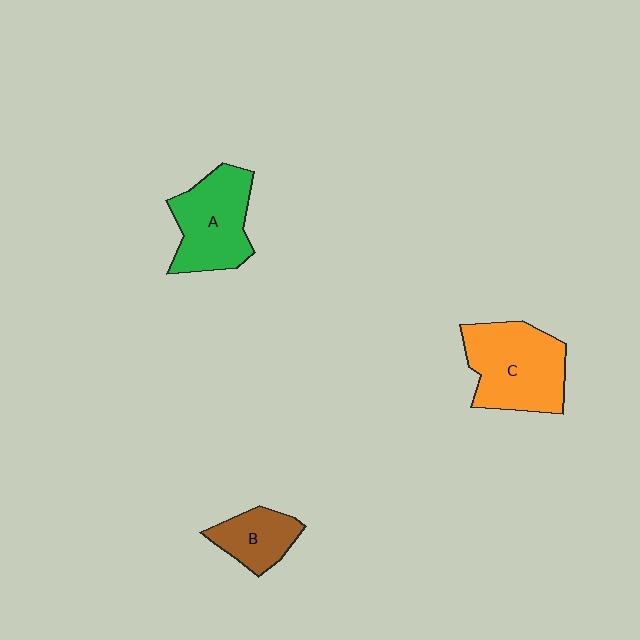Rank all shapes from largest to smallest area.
From largest to smallest: C (orange), A (green), B (brown).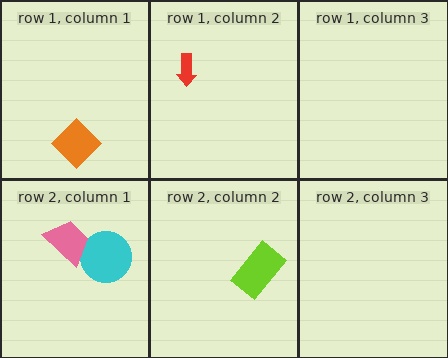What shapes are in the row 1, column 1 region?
The orange diamond.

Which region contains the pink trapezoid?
The row 2, column 1 region.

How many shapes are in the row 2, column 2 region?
1.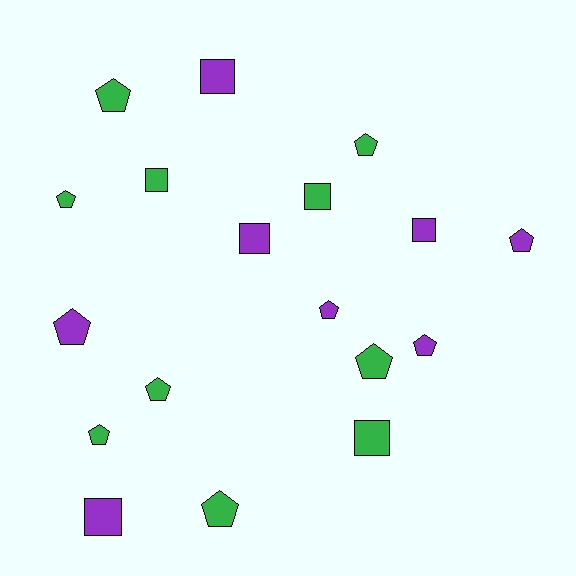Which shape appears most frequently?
Pentagon, with 11 objects.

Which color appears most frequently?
Green, with 10 objects.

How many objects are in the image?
There are 18 objects.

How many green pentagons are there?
There are 7 green pentagons.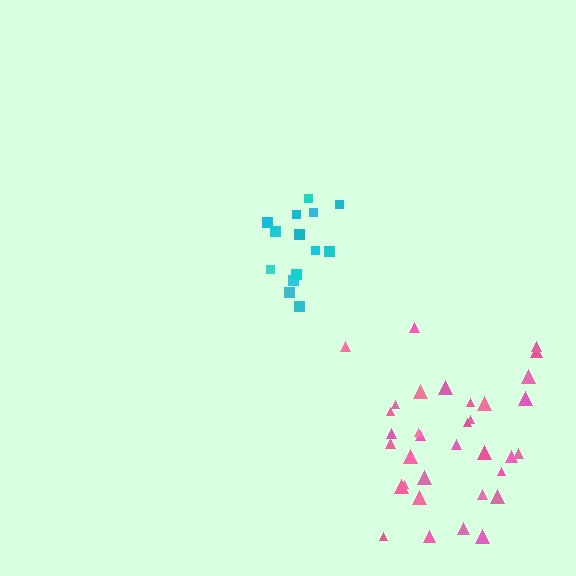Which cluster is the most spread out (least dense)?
Pink.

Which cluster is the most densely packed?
Cyan.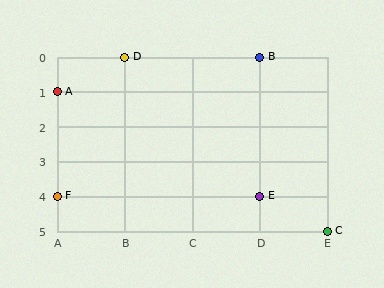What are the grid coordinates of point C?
Point C is at grid coordinates (E, 5).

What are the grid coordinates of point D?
Point D is at grid coordinates (B, 0).